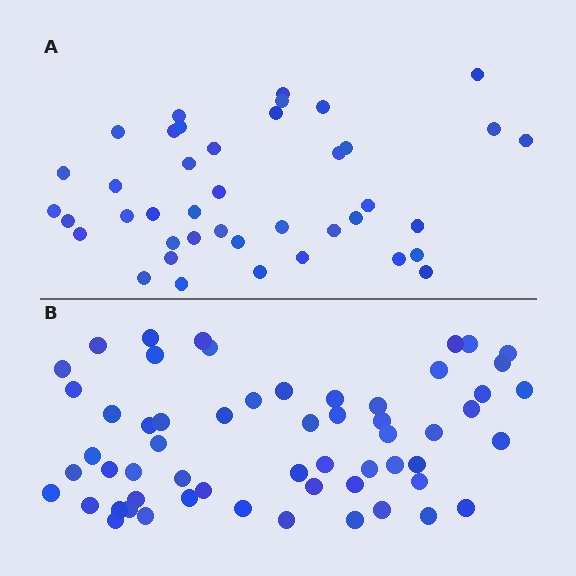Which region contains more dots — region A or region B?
Region B (the bottom region) has more dots.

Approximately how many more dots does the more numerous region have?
Region B has approximately 15 more dots than region A.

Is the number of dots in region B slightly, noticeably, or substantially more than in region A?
Region B has noticeably more, but not dramatically so. The ratio is roughly 1.4 to 1.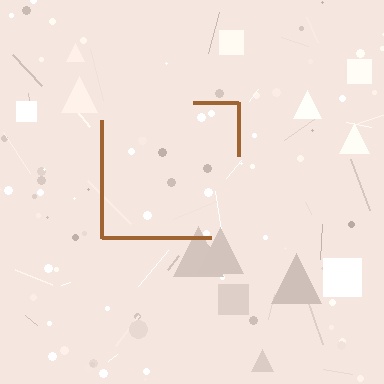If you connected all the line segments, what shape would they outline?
They would outline a square.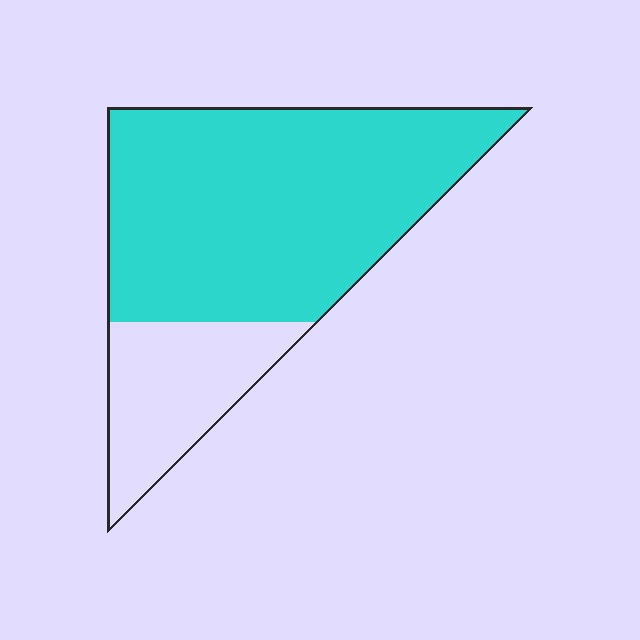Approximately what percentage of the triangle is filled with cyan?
Approximately 75%.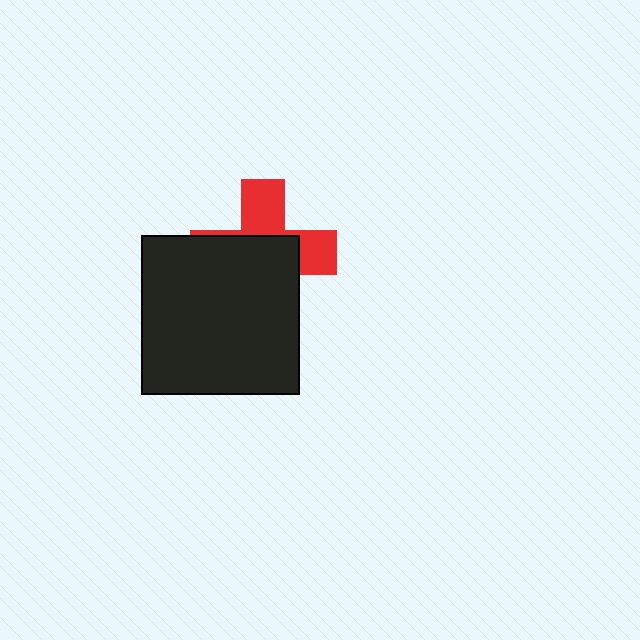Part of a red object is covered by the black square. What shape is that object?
It is a cross.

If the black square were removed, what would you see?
You would see the complete red cross.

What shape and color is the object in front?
The object in front is a black square.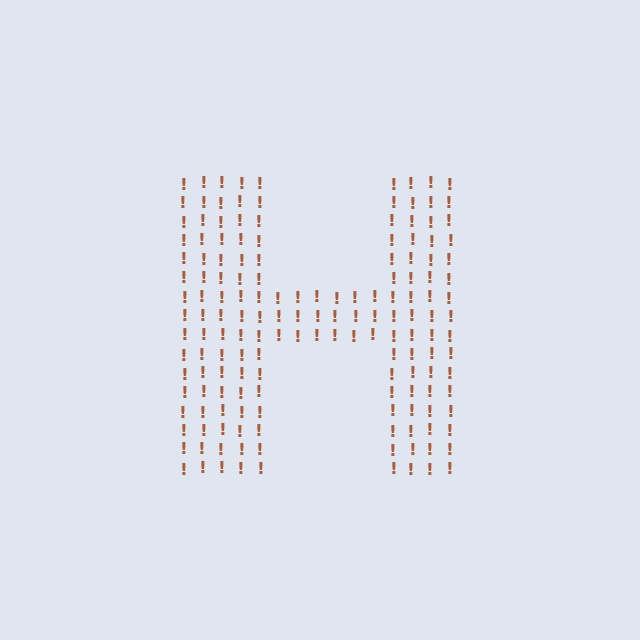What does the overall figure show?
The overall figure shows the letter H.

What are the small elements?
The small elements are exclamation marks.